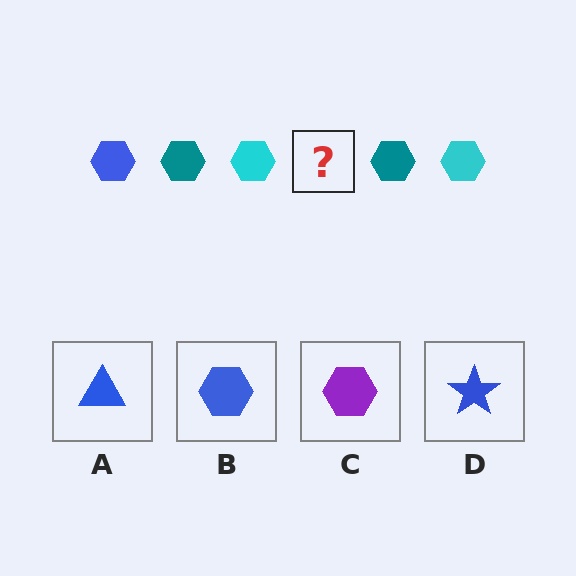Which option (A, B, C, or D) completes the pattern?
B.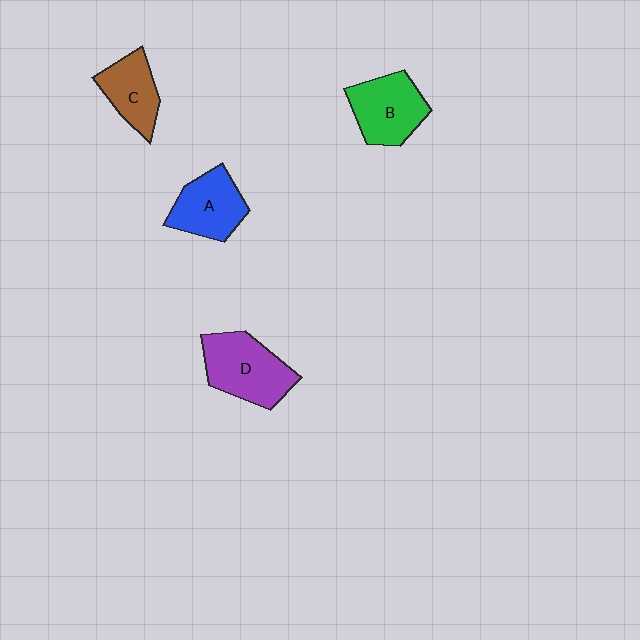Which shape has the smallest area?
Shape C (brown).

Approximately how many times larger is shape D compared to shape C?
Approximately 1.5 times.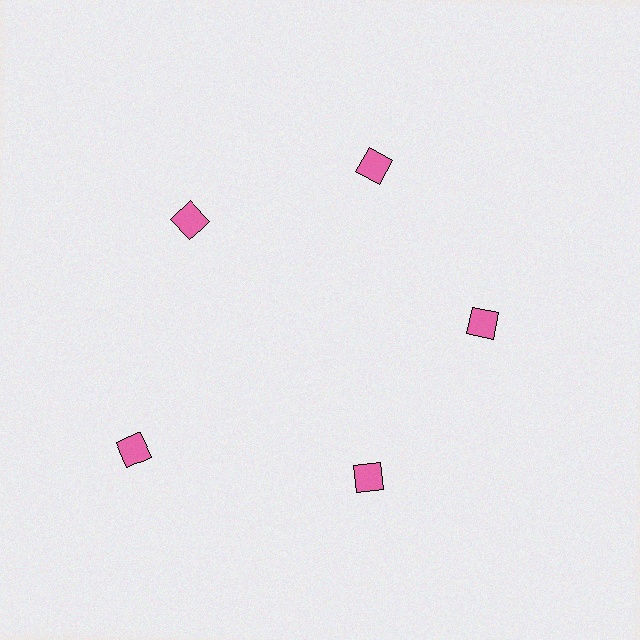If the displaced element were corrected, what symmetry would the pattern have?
It would have 5-fold rotational symmetry — the pattern would map onto itself every 72 degrees.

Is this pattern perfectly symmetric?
No. The 5 pink squares are arranged in a ring, but one element near the 8 o'clock position is pushed outward from the center, breaking the 5-fold rotational symmetry.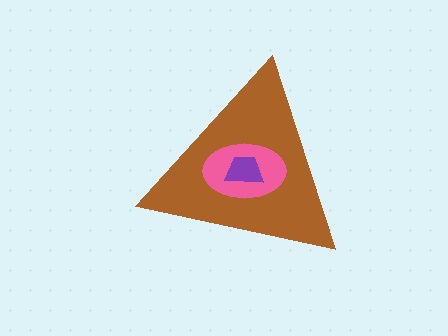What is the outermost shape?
The brown triangle.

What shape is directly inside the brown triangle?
The pink ellipse.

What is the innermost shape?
The purple trapezoid.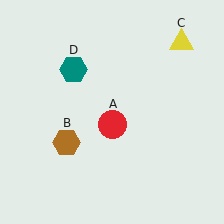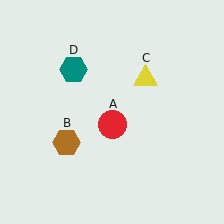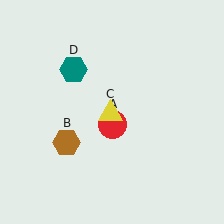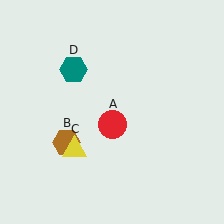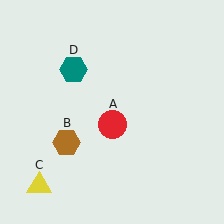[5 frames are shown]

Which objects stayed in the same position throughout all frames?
Red circle (object A) and brown hexagon (object B) and teal hexagon (object D) remained stationary.